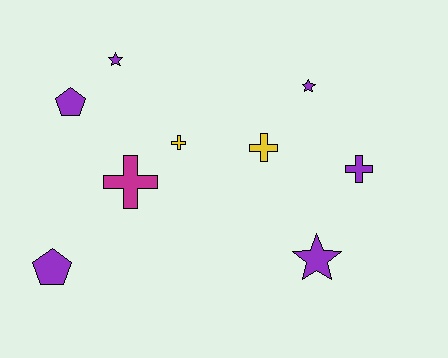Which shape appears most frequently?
Cross, with 4 objects.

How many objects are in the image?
There are 9 objects.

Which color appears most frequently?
Purple, with 6 objects.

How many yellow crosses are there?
There are 2 yellow crosses.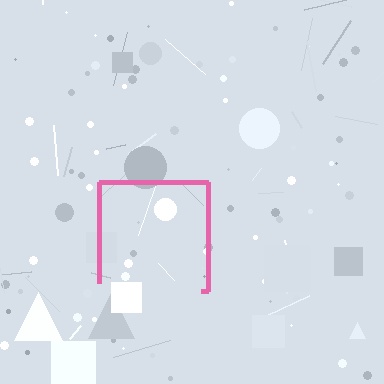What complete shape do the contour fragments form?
The contour fragments form a square.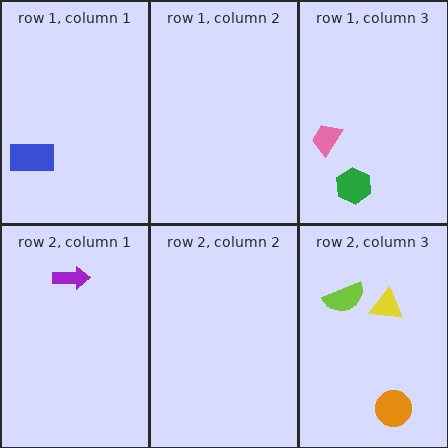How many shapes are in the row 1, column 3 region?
2.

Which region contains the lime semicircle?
The row 2, column 3 region.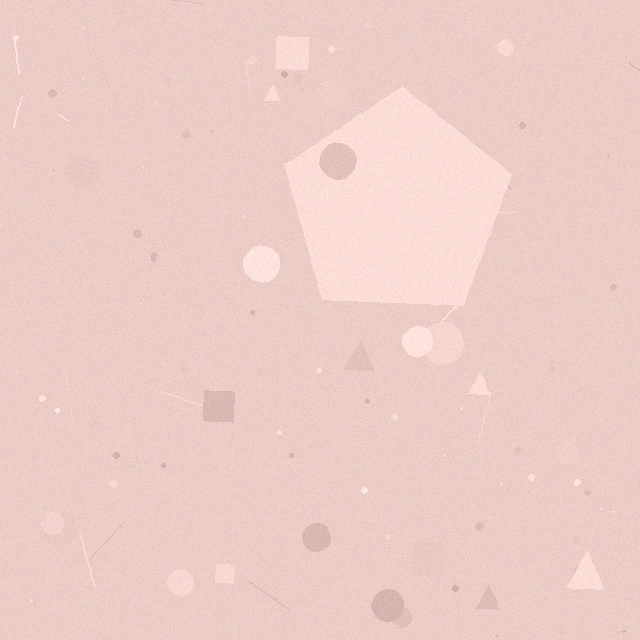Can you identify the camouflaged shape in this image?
The camouflaged shape is a pentagon.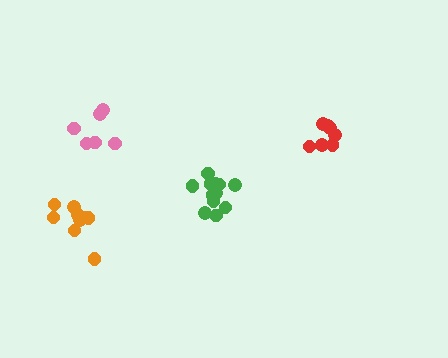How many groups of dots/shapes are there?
There are 4 groups.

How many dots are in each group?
Group 1: 6 dots, Group 2: 12 dots, Group 3: 7 dots, Group 4: 9 dots (34 total).